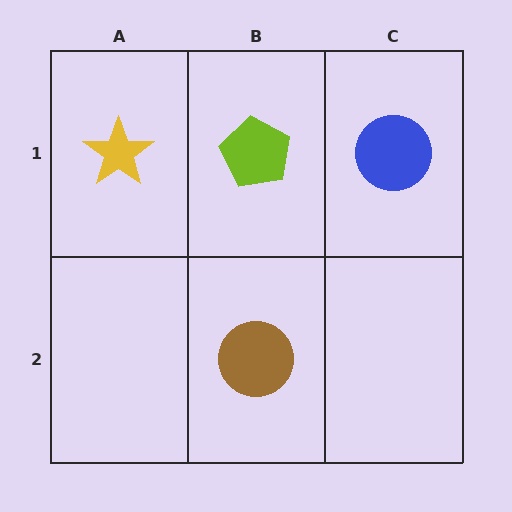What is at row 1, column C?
A blue circle.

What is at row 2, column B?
A brown circle.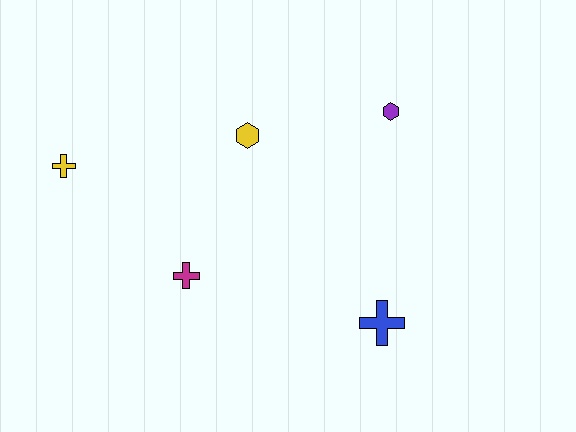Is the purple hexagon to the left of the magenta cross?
No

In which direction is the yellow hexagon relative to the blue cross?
The yellow hexagon is above the blue cross.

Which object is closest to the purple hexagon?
The yellow hexagon is closest to the purple hexagon.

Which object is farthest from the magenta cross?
The purple hexagon is farthest from the magenta cross.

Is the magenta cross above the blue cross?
Yes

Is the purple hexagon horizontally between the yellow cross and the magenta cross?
No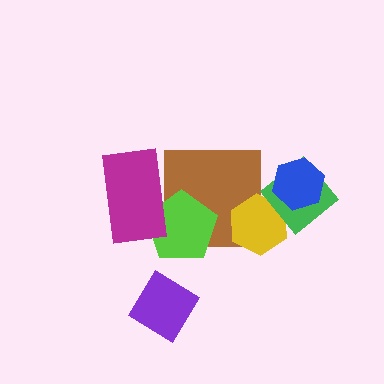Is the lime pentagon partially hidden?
Yes, it is partially covered by another shape.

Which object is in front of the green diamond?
The blue hexagon is in front of the green diamond.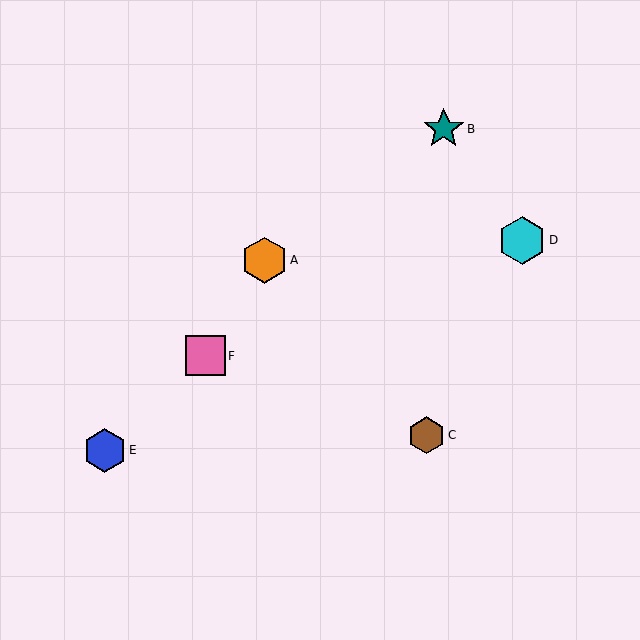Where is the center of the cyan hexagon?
The center of the cyan hexagon is at (522, 240).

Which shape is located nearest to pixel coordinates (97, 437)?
The blue hexagon (labeled E) at (105, 450) is nearest to that location.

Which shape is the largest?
The cyan hexagon (labeled D) is the largest.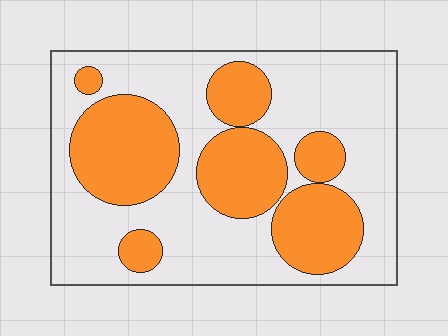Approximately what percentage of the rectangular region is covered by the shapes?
Approximately 40%.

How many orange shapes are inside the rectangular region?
7.